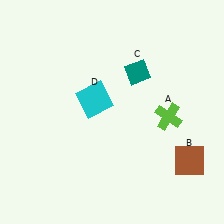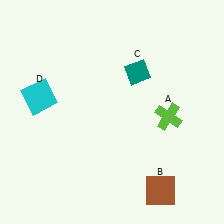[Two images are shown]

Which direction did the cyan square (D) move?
The cyan square (D) moved left.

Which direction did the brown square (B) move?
The brown square (B) moved down.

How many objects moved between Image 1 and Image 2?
2 objects moved between the two images.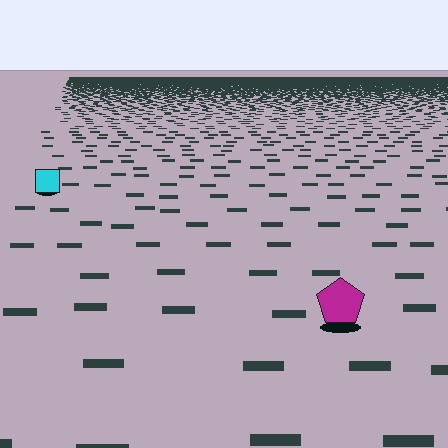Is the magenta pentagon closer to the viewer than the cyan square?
Yes. The magenta pentagon is closer — you can tell from the texture gradient: the ground texture is coarser near it.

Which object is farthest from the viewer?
The cyan square is farthest from the viewer. It appears smaller and the ground texture around it is denser.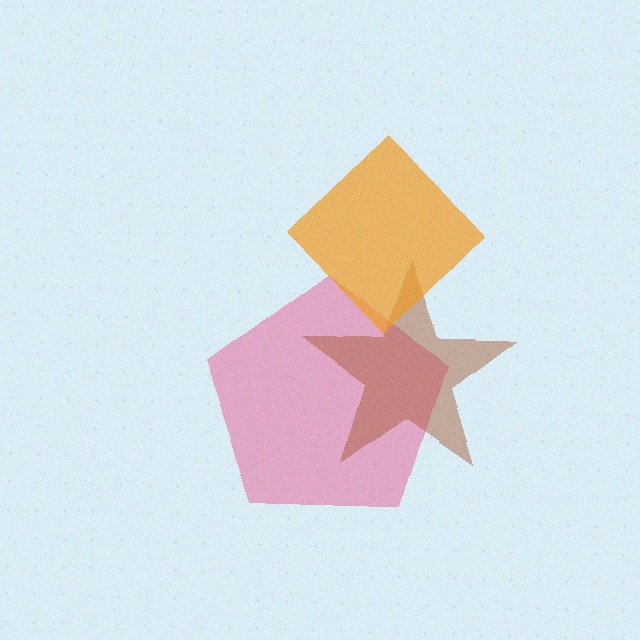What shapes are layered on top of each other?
The layered shapes are: a pink pentagon, a brown star, an orange diamond.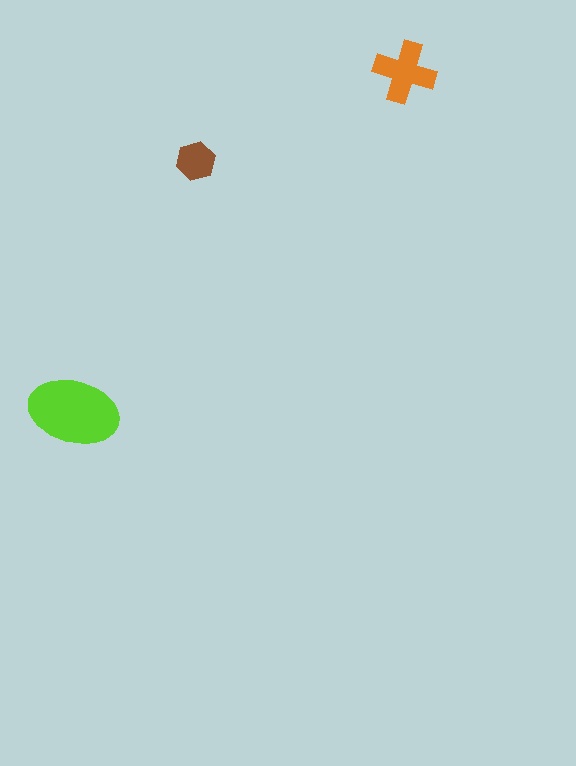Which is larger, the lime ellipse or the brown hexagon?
The lime ellipse.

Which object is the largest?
The lime ellipse.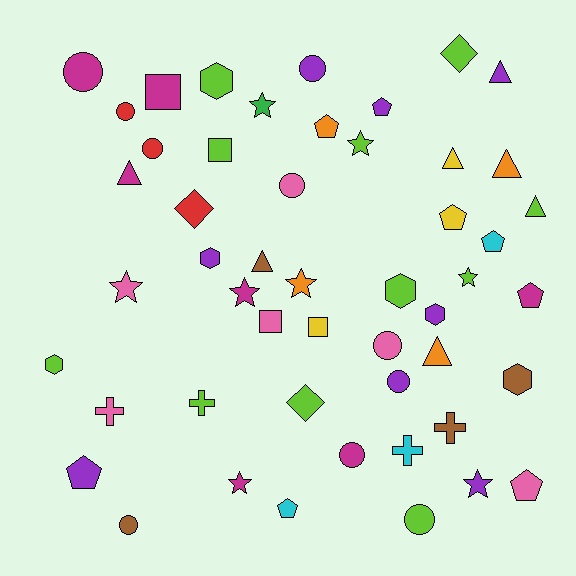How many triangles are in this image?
There are 7 triangles.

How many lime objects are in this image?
There are 11 lime objects.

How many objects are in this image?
There are 50 objects.